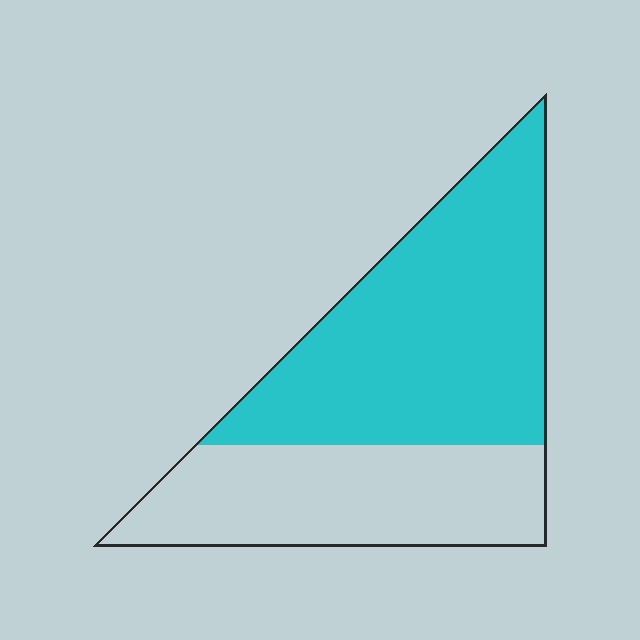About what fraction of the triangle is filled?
About three fifths (3/5).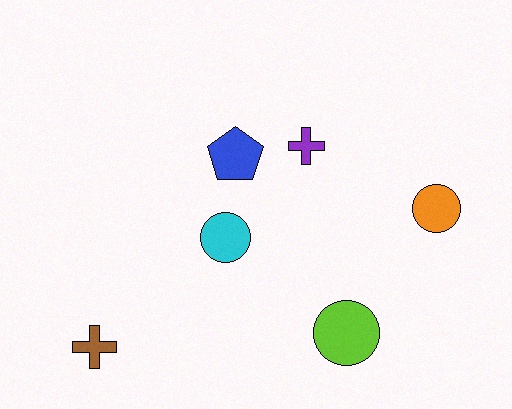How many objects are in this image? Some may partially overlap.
There are 6 objects.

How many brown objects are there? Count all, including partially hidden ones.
There is 1 brown object.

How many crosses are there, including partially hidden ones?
There are 2 crosses.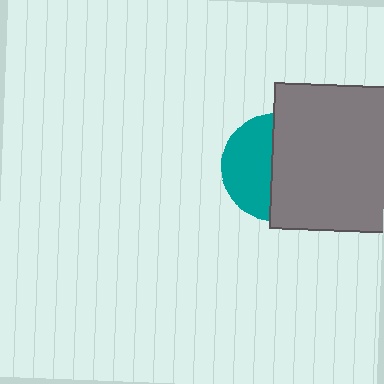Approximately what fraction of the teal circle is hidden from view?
Roughly 56% of the teal circle is hidden behind the gray square.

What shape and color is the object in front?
The object in front is a gray square.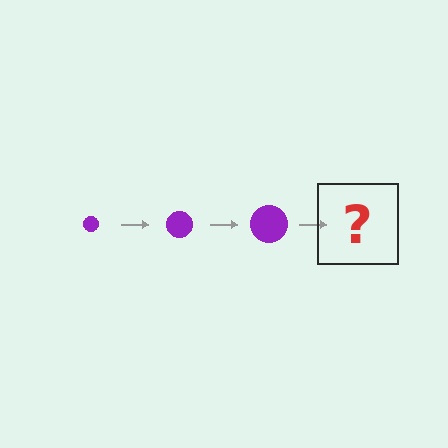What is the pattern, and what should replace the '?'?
The pattern is that the circle gets progressively larger each step. The '?' should be a purple circle, larger than the previous one.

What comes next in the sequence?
The next element should be a purple circle, larger than the previous one.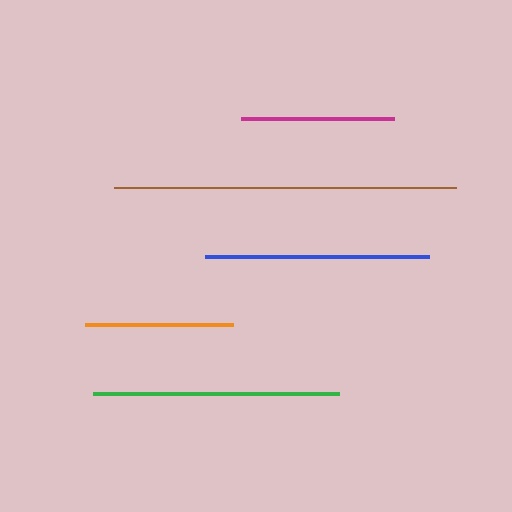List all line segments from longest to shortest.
From longest to shortest: brown, green, blue, magenta, orange.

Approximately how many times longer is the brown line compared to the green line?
The brown line is approximately 1.4 times the length of the green line.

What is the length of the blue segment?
The blue segment is approximately 224 pixels long.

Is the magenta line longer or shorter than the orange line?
The magenta line is longer than the orange line.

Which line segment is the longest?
The brown line is the longest at approximately 343 pixels.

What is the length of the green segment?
The green segment is approximately 245 pixels long.